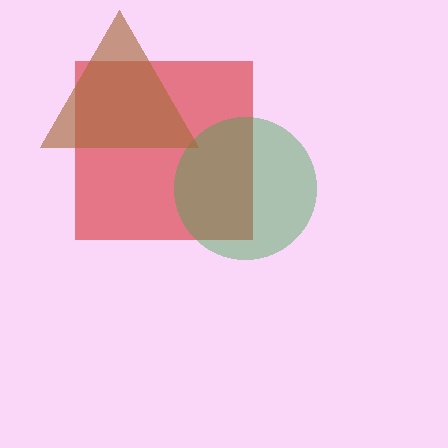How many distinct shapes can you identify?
There are 3 distinct shapes: a red square, a green circle, a brown triangle.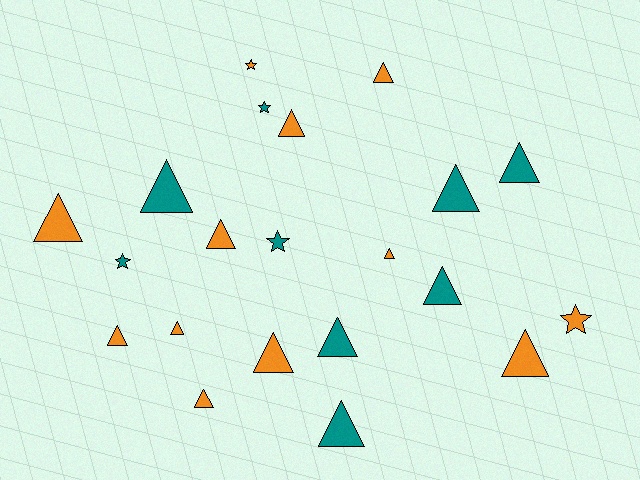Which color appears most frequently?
Orange, with 12 objects.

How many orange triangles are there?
There are 10 orange triangles.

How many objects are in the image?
There are 21 objects.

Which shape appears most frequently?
Triangle, with 16 objects.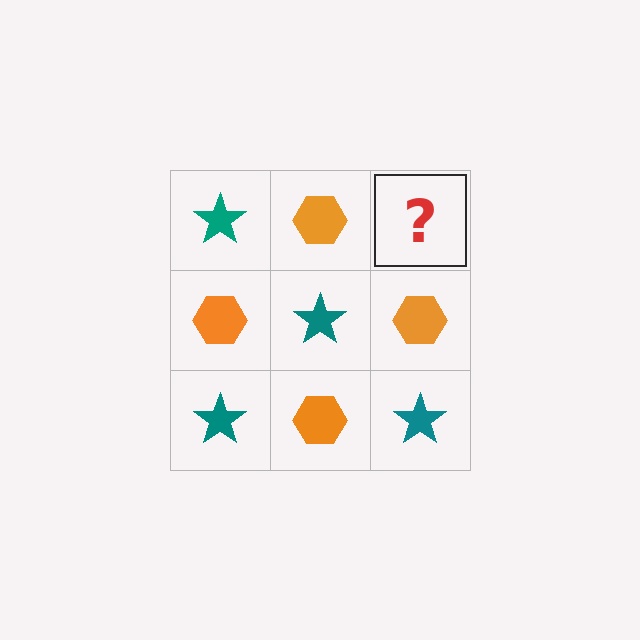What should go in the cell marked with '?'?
The missing cell should contain a teal star.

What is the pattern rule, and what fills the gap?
The rule is that it alternates teal star and orange hexagon in a checkerboard pattern. The gap should be filled with a teal star.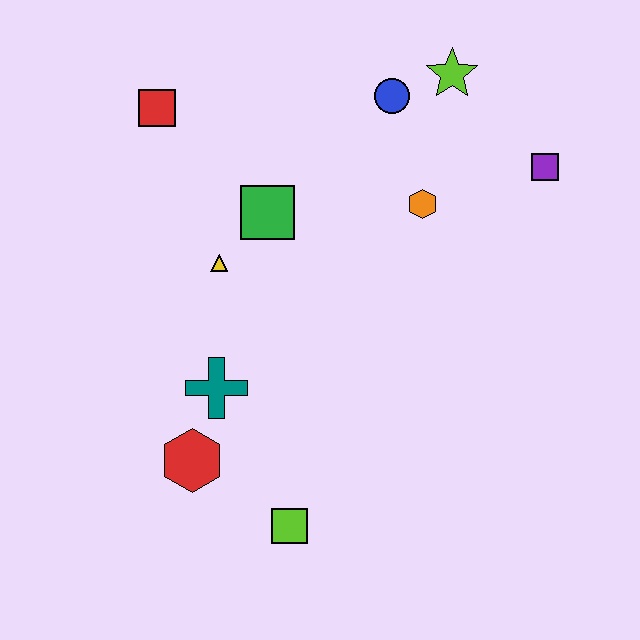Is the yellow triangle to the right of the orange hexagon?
No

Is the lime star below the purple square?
No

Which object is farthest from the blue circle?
The lime square is farthest from the blue circle.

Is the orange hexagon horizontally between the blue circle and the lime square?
No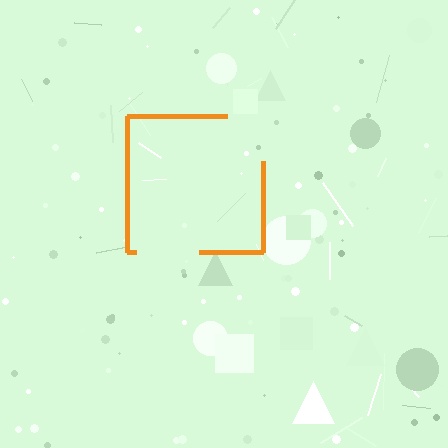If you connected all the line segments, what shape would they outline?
They would outline a square.